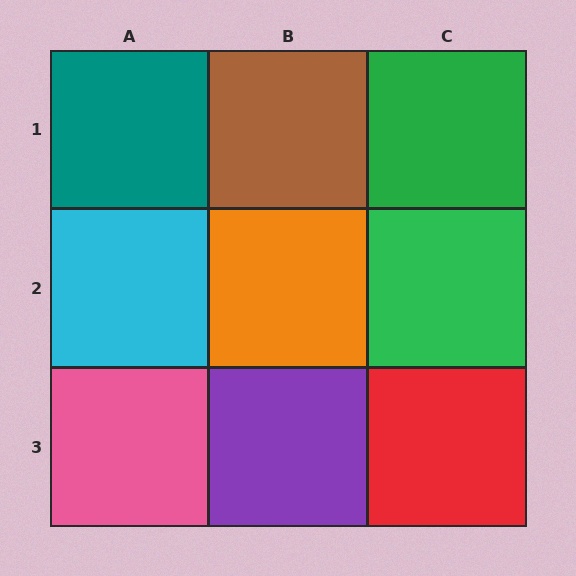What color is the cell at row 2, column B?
Orange.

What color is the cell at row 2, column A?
Cyan.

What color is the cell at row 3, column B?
Purple.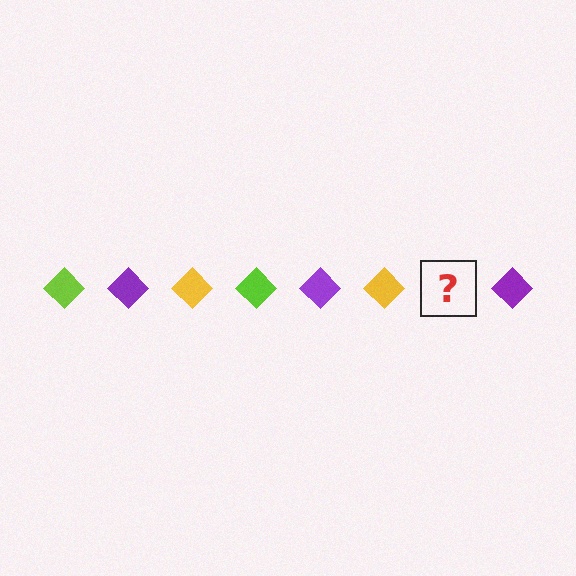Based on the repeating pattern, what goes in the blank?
The blank should be a lime diamond.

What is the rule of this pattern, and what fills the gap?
The rule is that the pattern cycles through lime, purple, yellow diamonds. The gap should be filled with a lime diamond.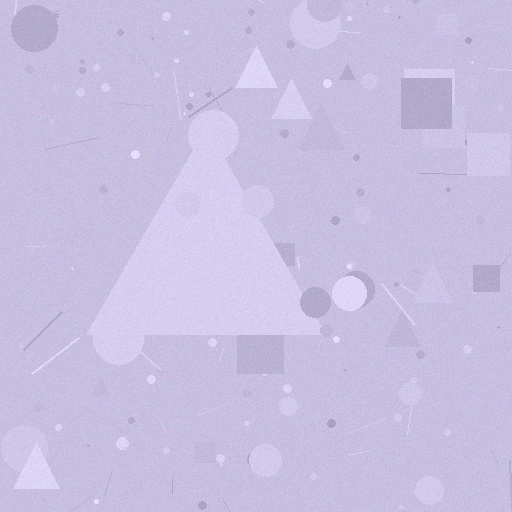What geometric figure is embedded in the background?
A triangle is embedded in the background.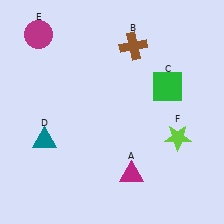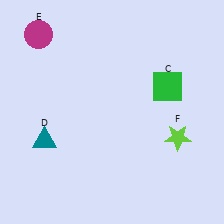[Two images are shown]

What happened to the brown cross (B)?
The brown cross (B) was removed in Image 2. It was in the top-right area of Image 1.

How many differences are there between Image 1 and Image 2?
There are 2 differences between the two images.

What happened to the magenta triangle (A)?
The magenta triangle (A) was removed in Image 2. It was in the bottom-right area of Image 1.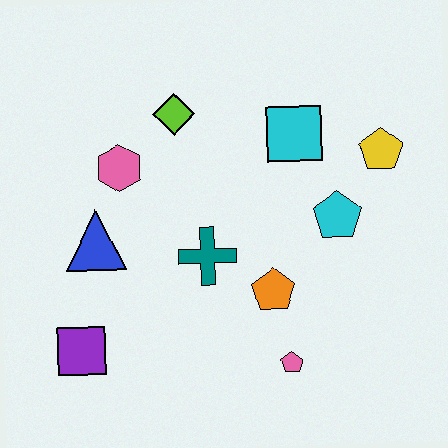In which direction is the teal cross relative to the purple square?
The teal cross is to the right of the purple square.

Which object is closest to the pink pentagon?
The orange pentagon is closest to the pink pentagon.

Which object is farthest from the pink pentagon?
The lime diamond is farthest from the pink pentagon.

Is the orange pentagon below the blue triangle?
Yes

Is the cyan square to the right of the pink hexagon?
Yes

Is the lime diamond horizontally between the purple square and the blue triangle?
No